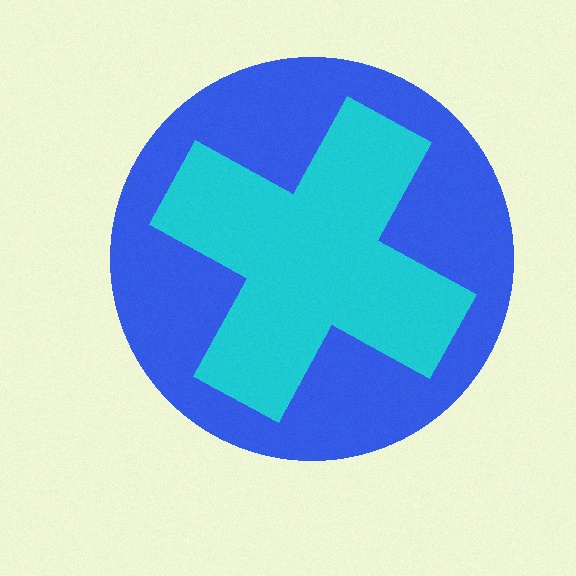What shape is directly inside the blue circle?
The cyan cross.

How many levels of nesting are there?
2.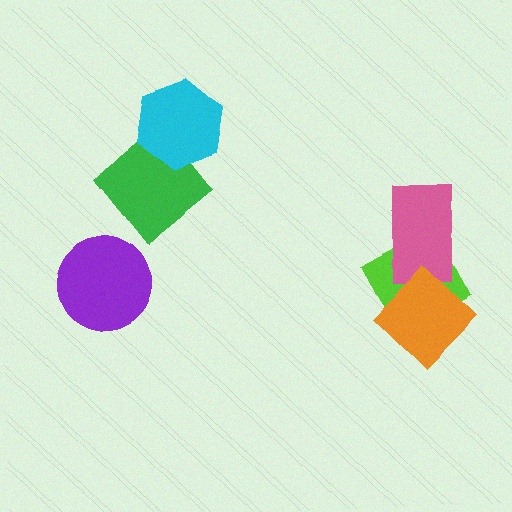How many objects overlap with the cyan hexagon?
1 object overlaps with the cyan hexagon.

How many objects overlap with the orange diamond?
1 object overlaps with the orange diamond.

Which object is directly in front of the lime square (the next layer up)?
The pink rectangle is directly in front of the lime square.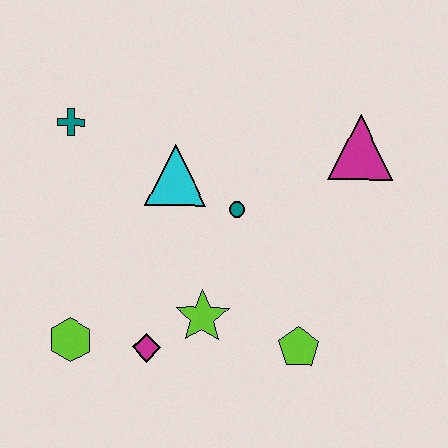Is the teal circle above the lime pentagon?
Yes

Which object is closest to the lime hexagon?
The magenta diamond is closest to the lime hexagon.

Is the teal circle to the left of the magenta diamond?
No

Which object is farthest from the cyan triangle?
The lime pentagon is farthest from the cyan triangle.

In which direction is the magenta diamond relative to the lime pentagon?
The magenta diamond is to the left of the lime pentagon.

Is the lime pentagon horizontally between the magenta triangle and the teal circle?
Yes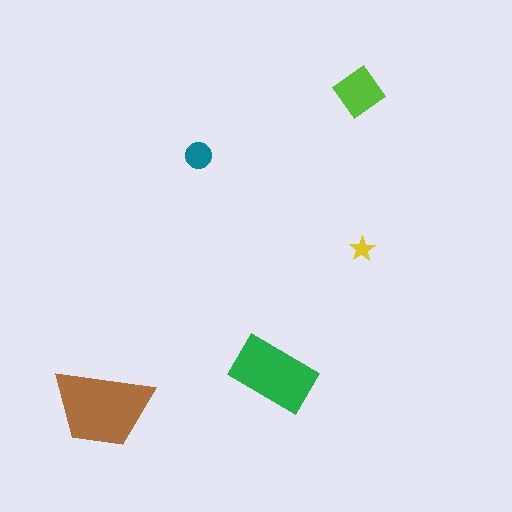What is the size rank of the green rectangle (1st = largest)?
2nd.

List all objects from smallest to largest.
The yellow star, the teal circle, the lime diamond, the green rectangle, the brown trapezoid.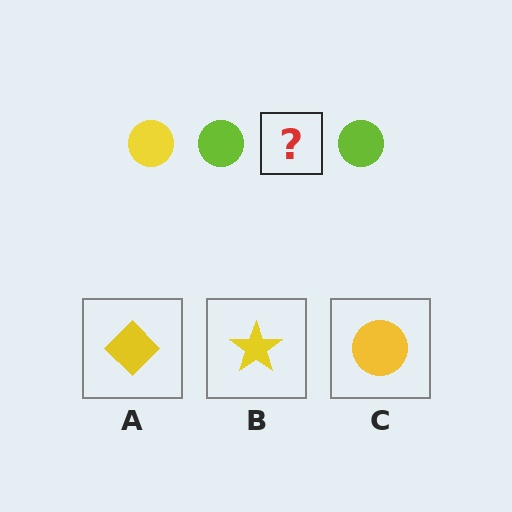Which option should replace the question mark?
Option C.